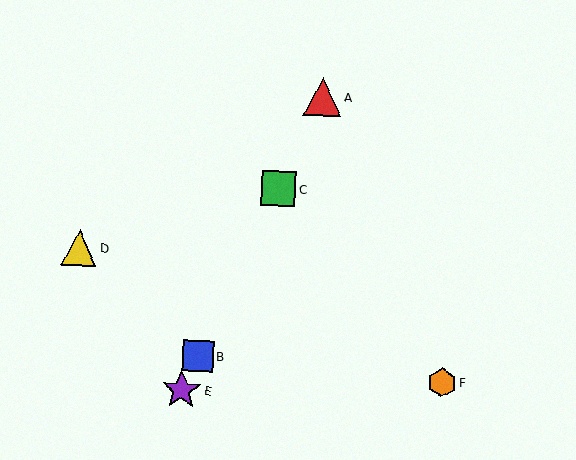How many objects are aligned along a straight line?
4 objects (A, B, C, E) are aligned along a straight line.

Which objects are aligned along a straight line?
Objects A, B, C, E are aligned along a straight line.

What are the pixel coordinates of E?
Object E is at (181, 390).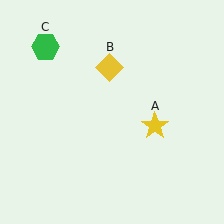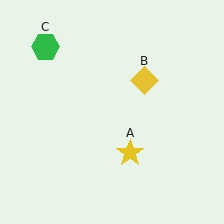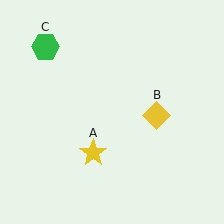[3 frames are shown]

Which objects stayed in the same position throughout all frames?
Green hexagon (object C) remained stationary.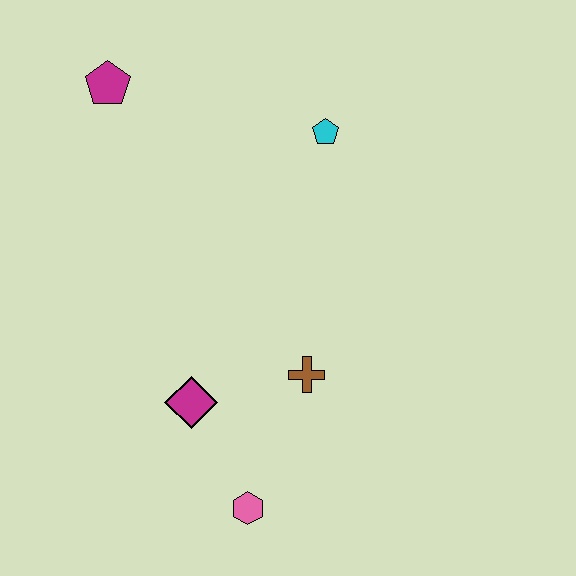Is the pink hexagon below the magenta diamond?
Yes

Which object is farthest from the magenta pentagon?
The pink hexagon is farthest from the magenta pentagon.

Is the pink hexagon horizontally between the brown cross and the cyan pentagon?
No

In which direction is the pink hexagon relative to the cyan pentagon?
The pink hexagon is below the cyan pentagon.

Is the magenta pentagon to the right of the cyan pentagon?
No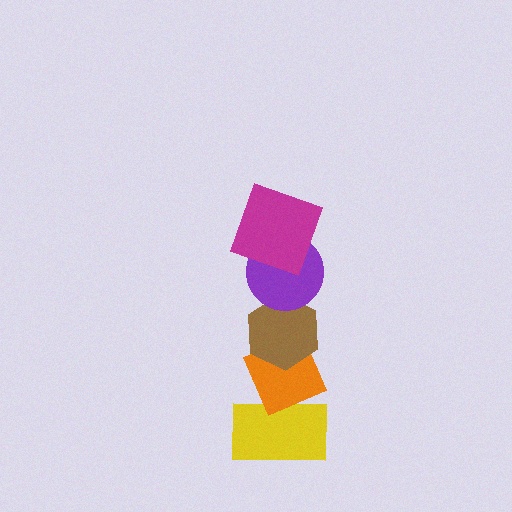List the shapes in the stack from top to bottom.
From top to bottom: the magenta square, the purple circle, the brown hexagon, the orange diamond, the yellow rectangle.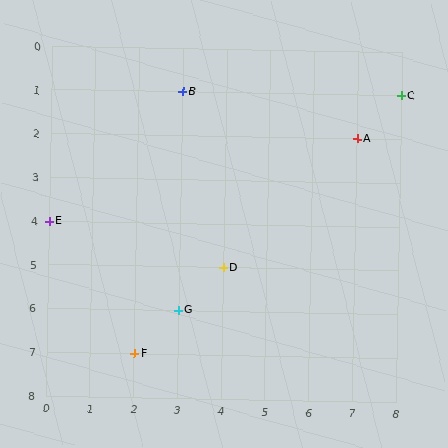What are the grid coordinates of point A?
Point A is at grid coordinates (7, 2).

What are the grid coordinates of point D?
Point D is at grid coordinates (4, 5).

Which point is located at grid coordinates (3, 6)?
Point G is at (3, 6).